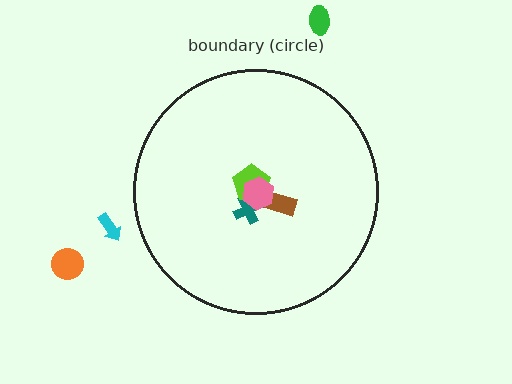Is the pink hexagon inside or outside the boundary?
Inside.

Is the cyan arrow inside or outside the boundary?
Outside.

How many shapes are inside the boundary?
4 inside, 3 outside.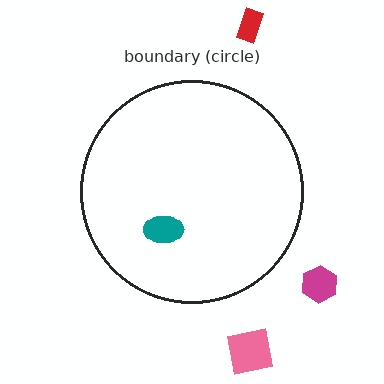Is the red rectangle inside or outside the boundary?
Outside.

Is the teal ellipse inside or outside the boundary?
Inside.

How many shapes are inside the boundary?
1 inside, 3 outside.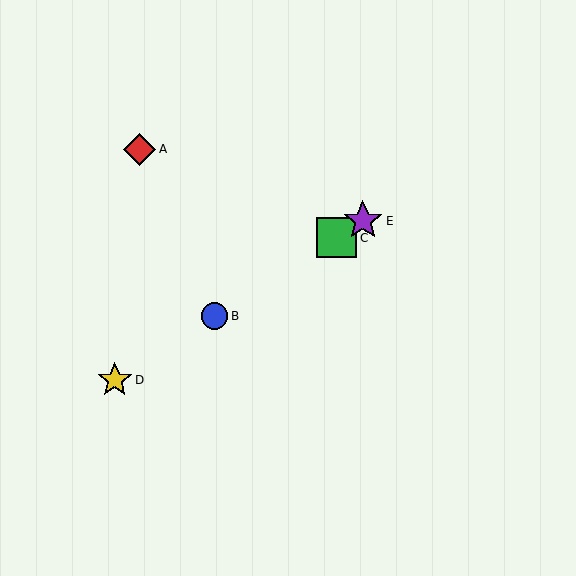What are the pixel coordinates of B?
Object B is at (215, 316).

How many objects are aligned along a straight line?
4 objects (B, C, D, E) are aligned along a straight line.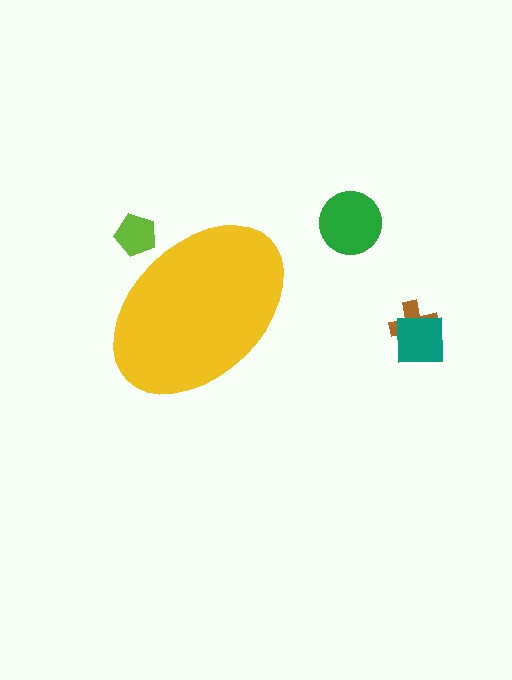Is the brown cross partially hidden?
No, the brown cross is fully visible.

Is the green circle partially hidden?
No, the green circle is fully visible.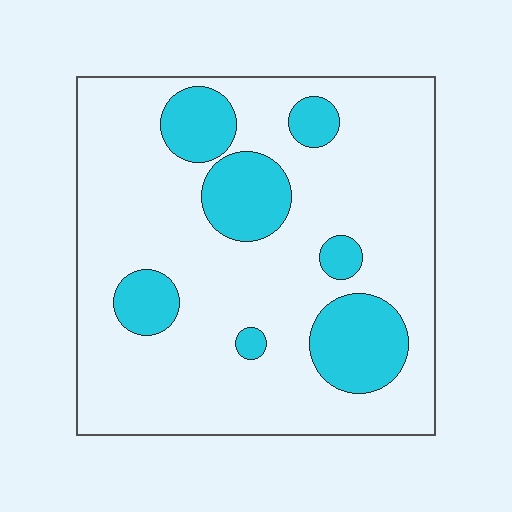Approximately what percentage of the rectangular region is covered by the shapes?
Approximately 20%.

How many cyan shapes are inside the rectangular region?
7.